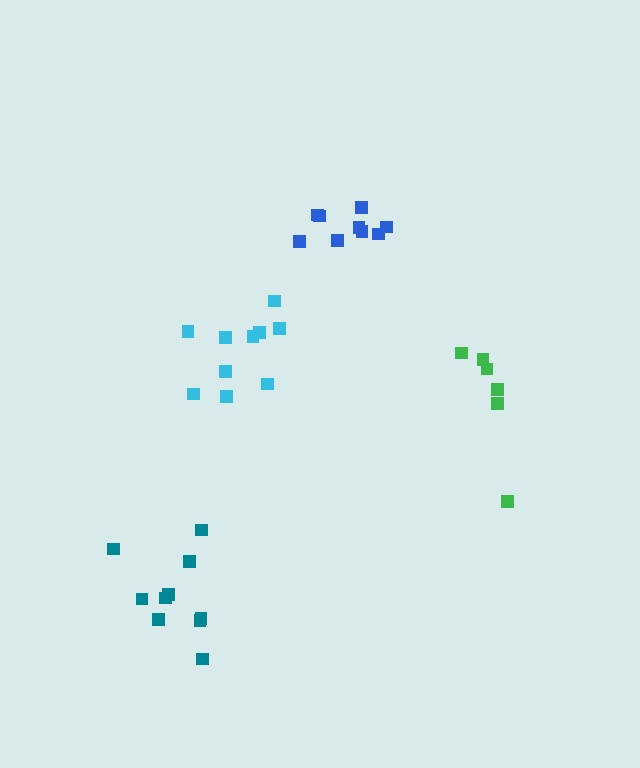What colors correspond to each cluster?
The clusters are colored: teal, blue, green, cyan.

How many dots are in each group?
Group 1: 10 dots, Group 2: 9 dots, Group 3: 6 dots, Group 4: 10 dots (35 total).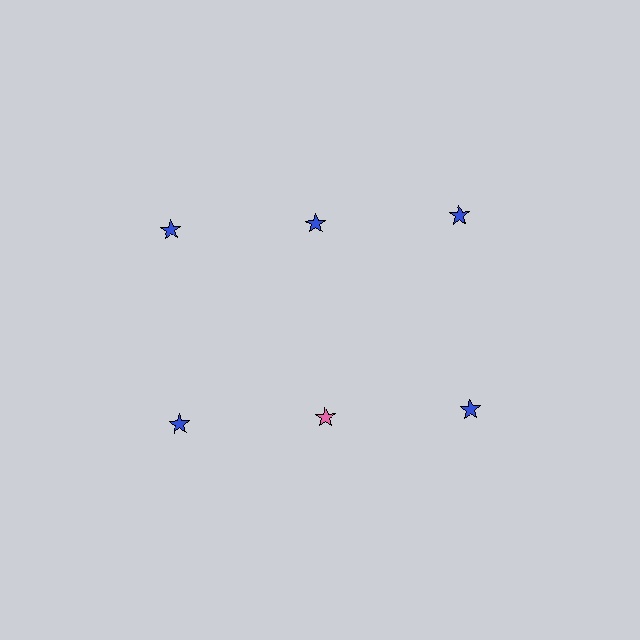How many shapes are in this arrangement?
There are 6 shapes arranged in a grid pattern.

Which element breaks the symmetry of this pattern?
The pink star in the second row, second from left column breaks the symmetry. All other shapes are blue stars.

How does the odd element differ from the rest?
It has a different color: pink instead of blue.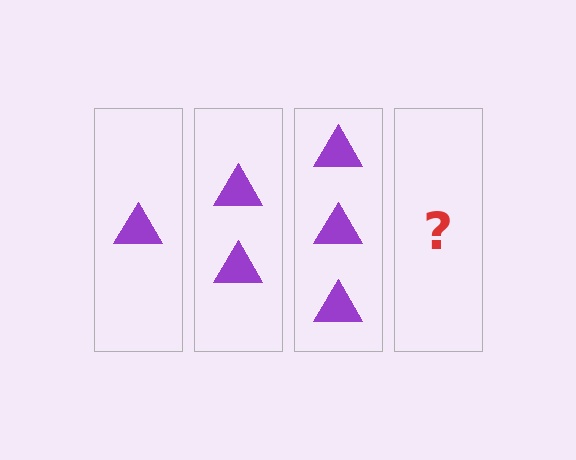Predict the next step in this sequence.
The next step is 4 triangles.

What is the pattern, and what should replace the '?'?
The pattern is that each step adds one more triangle. The '?' should be 4 triangles.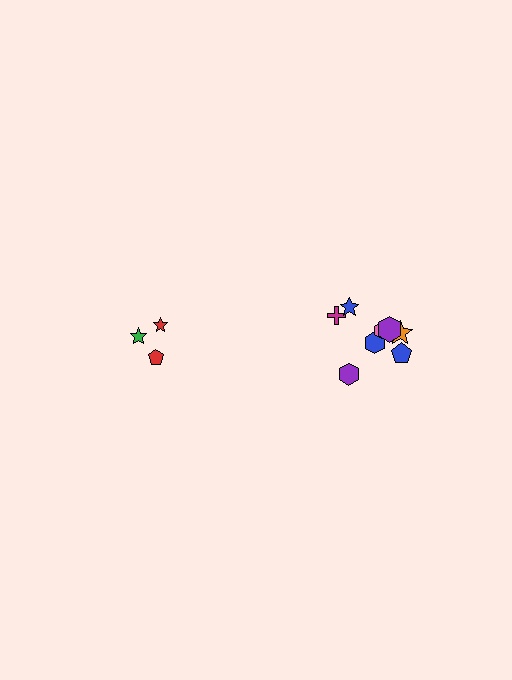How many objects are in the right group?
There are 8 objects.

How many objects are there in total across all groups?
There are 11 objects.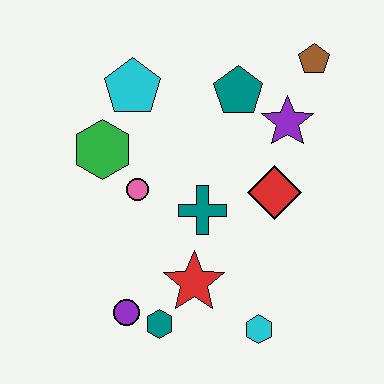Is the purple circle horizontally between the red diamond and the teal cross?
No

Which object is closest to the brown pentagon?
The purple star is closest to the brown pentagon.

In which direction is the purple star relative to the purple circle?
The purple star is above the purple circle.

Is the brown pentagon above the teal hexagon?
Yes